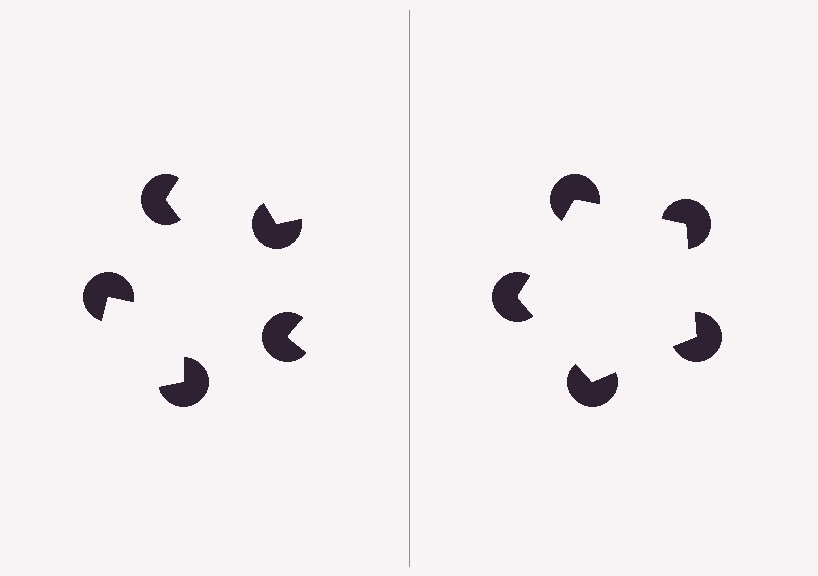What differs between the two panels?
The pac-man discs are positioned identically on both sides; only the wedge orientations differ. On the right they align to a pentagon; on the left they are misaligned.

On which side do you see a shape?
An illusory pentagon appears on the right side. On the left side the wedge cuts are rotated, so no coherent shape forms.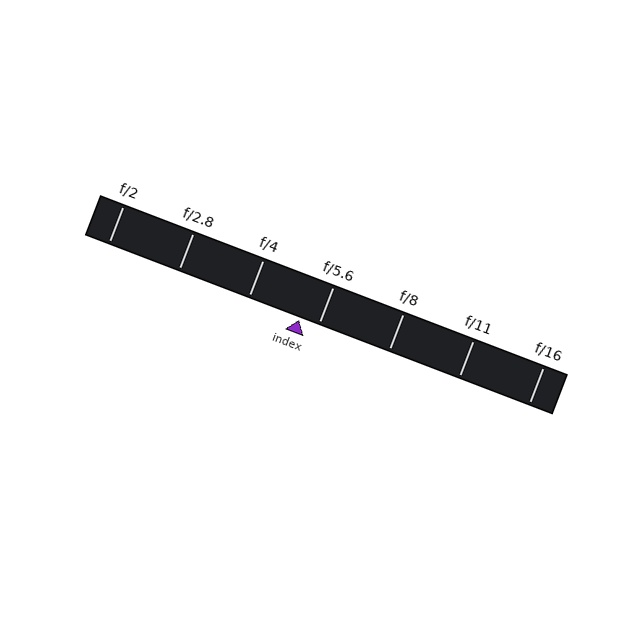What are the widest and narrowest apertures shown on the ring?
The widest aperture shown is f/2 and the narrowest is f/16.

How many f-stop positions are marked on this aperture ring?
There are 7 f-stop positions marked.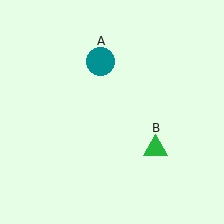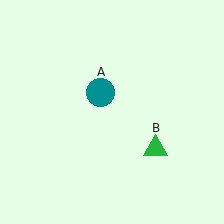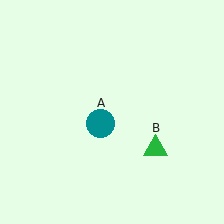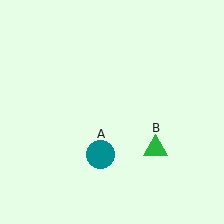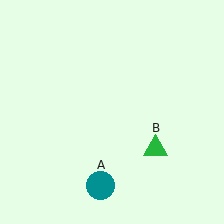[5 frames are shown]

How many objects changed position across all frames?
1 object changed position: teal circle (object A).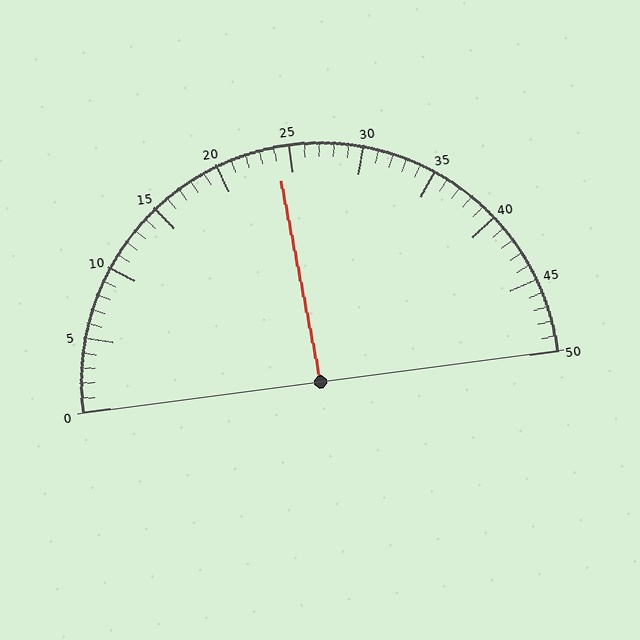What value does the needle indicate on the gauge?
The needle indicates approximately 24.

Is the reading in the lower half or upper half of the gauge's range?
The reading is in the lower half of the range (0 to 50).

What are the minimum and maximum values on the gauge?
The gauge ranges from 0 to 50.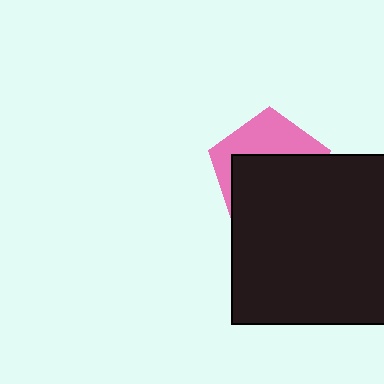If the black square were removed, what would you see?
You would see the complete pink pentagon.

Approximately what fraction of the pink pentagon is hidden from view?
Roughly 61% of the pink pentagon is hidden behind the black square.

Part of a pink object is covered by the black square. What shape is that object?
It is a pentagon.